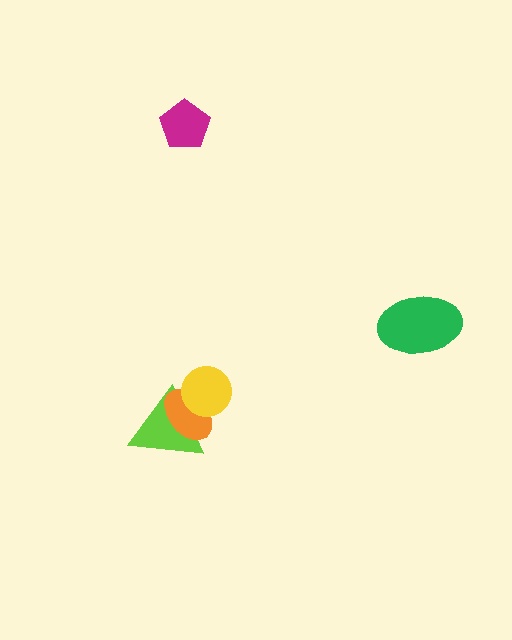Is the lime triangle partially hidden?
Yes, it is partially covered by another shape.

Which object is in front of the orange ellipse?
The yellow circle is in front of the orange ellipse.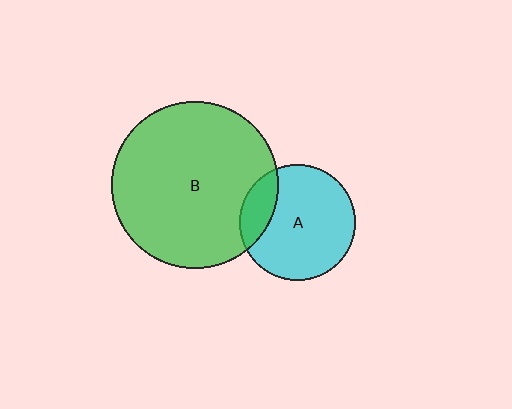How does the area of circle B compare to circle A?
Approximately 2.1 times.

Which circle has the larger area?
Circle B (green).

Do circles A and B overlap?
Yes.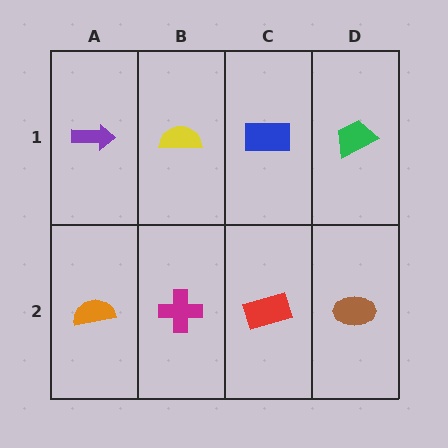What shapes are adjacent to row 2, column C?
A blue rectangle (row 1, column C), a magenta cross (row 2, column B), a brown ellipse (row 2, column D).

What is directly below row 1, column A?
An orange semicircle.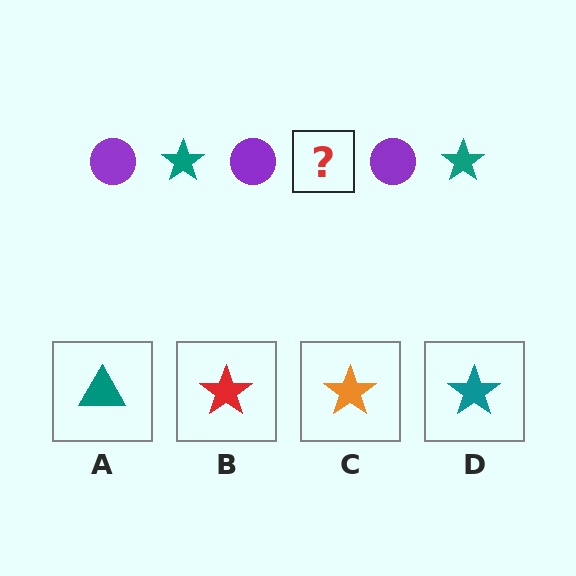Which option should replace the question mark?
Option D.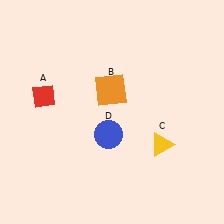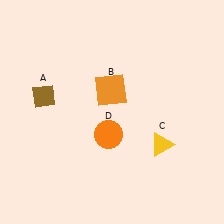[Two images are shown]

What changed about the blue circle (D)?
In Image 1, D is blue. In Image 2, it changed to orange.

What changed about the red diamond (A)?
In Image 1, A is red. In Image 2, it changed to brown.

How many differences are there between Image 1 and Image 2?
There are 2 differences between the two images.